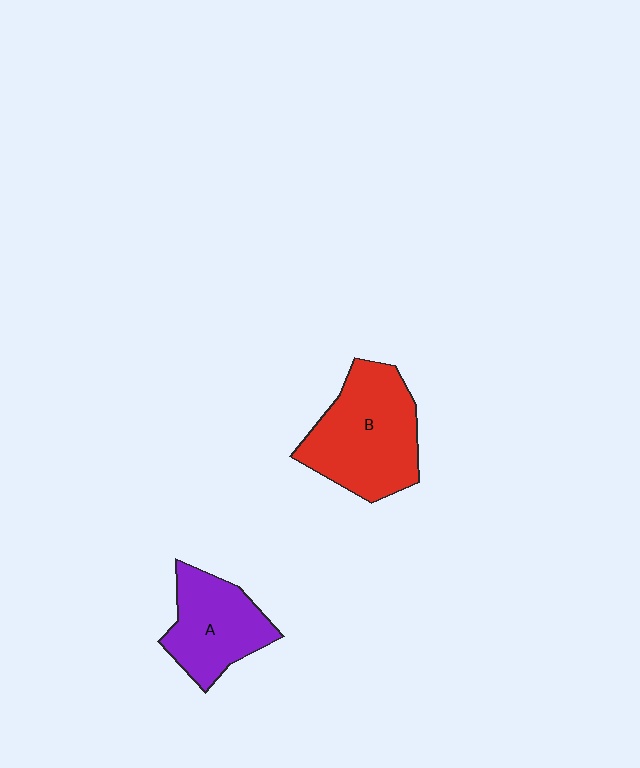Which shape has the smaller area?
Shape A (purple).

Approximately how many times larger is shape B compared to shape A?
Approximately 1.4 times.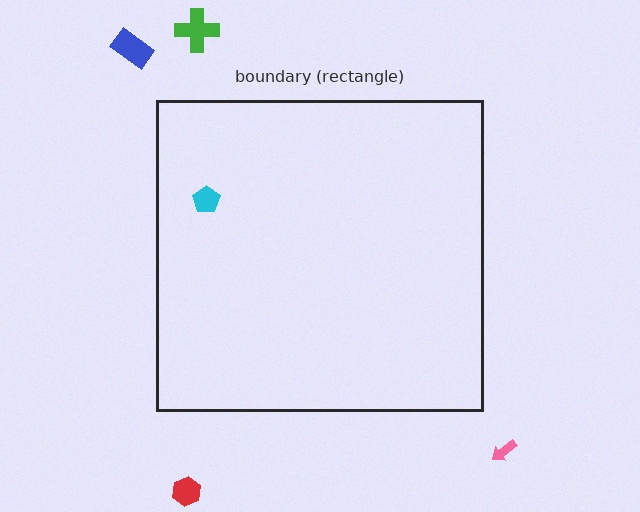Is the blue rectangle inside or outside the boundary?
Outside.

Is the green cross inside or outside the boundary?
Outside.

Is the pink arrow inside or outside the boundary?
Outside.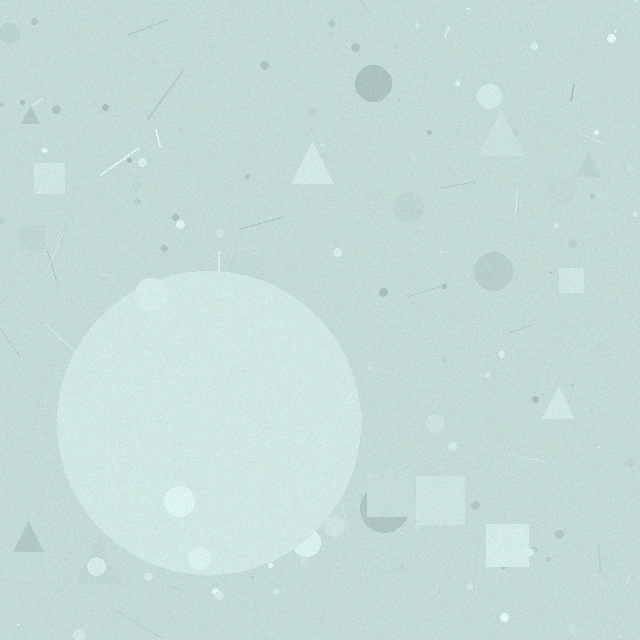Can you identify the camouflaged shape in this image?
The camouflaged shape is a circle.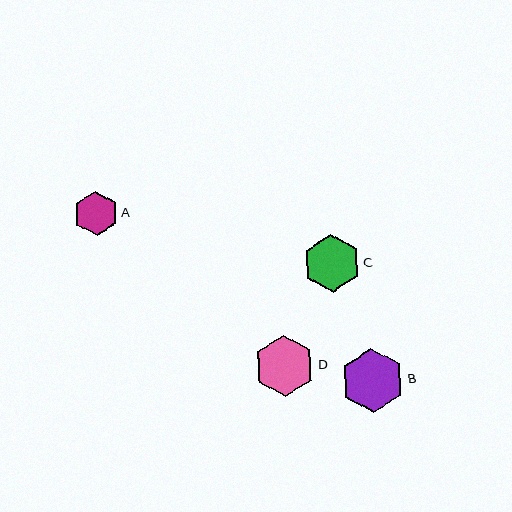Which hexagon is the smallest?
Hexagon A is the smallest with a size of approximately 45 pixels.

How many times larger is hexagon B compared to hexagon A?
Hexagon B is approximately 1.4 times the size of hexagon A.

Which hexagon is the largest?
Hexagon B is the largest with a size of approximately 64 pixels.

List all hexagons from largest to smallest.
From largest to smallest: B, D, C, A.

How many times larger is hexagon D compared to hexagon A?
Hexagon D is approximately 1.4 times the size of hexagon A.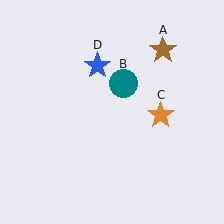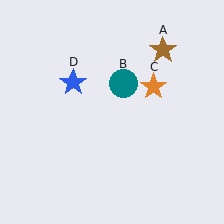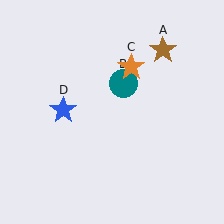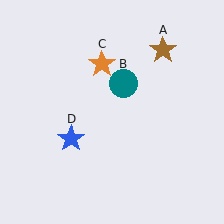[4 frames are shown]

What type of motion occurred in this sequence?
The orange star (object C), blue star (object D) rotated counterclockwise around the center of the scene.